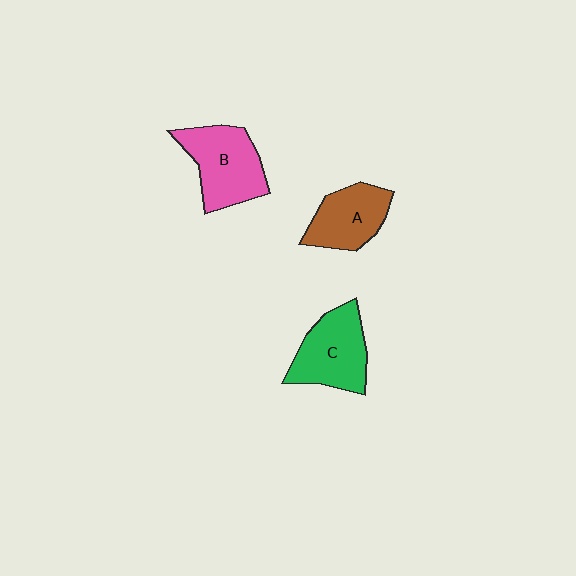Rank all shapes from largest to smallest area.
From largest to smallest: B (pink), C (green), A (brown).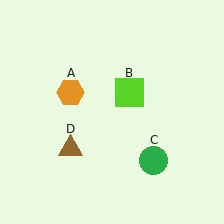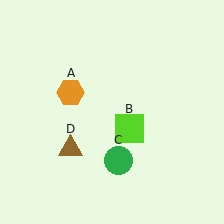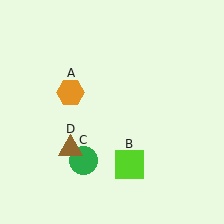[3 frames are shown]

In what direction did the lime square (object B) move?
The lime square (object B) moved down.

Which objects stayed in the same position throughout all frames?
Orange hexagon (object A) and brown triangle (object D) remained stationary.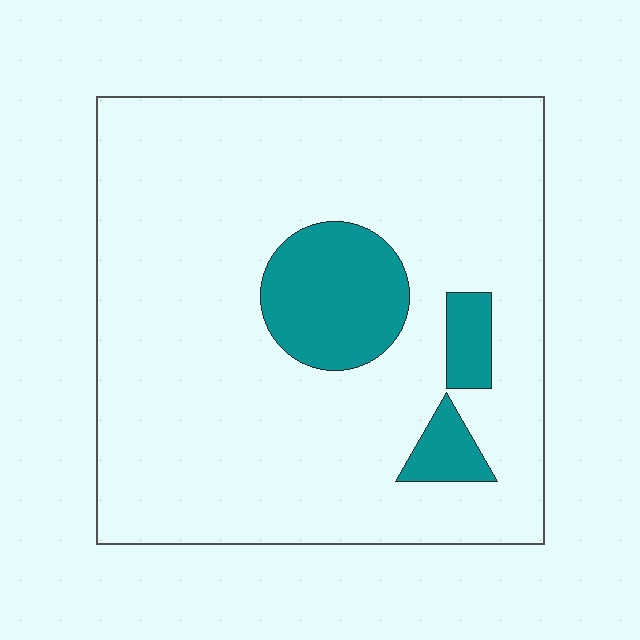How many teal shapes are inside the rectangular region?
3.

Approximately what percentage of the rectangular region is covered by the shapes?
Approximately 15%.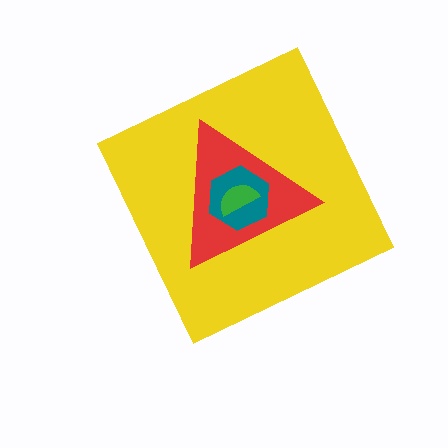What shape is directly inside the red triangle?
The teal hexagon.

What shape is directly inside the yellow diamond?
The red triangle.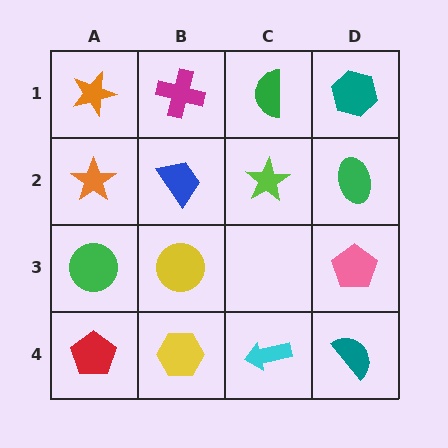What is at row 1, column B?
A magenta cross.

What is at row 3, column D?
A pink pentagon.